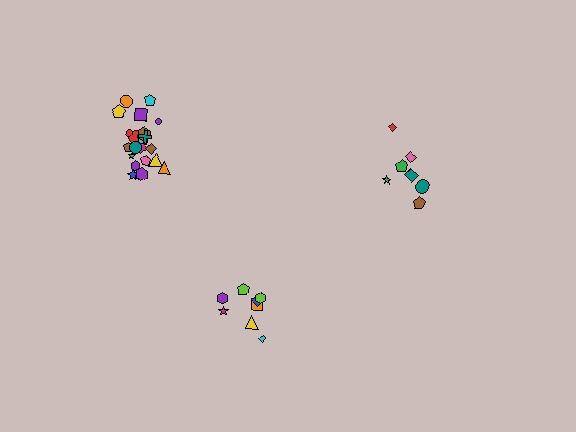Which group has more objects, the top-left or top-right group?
The top-left group.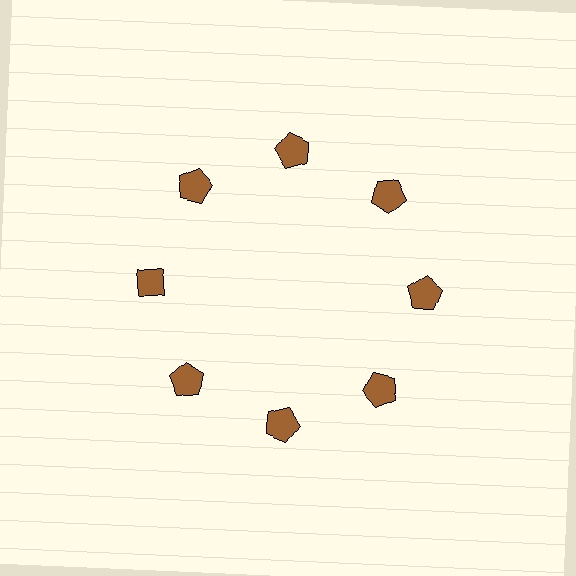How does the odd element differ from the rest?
It has a different shape: diamond instead of pentagon.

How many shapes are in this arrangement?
There are 8 shapes arranged in a ring pattern.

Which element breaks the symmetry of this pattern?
The brown diamond at roughly the 9 o'clock position breaks the symmetry. All other shapes are brown pentagons.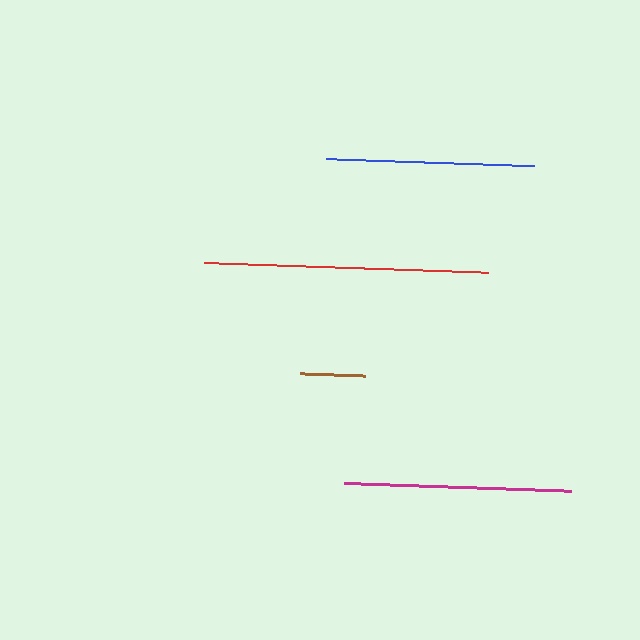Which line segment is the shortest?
The brown line is the shortest at approximately 65 pixels.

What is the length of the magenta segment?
The magenta segment is approximately 227 pixels long.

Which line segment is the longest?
The red line is the longest at approximately 284 pixels.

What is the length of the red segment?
The red segment is approximately 284 pixels long.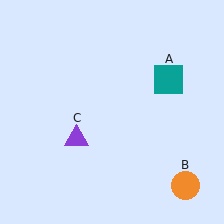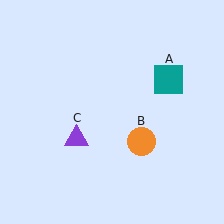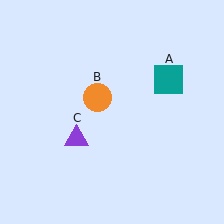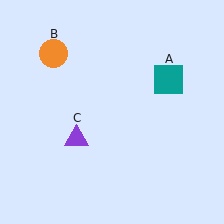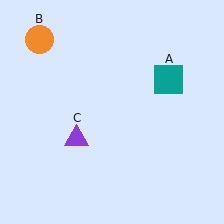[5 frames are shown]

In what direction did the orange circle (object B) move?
The orange circle (object B) moved up and to the left.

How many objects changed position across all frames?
1 object changed position: orange circle (object B).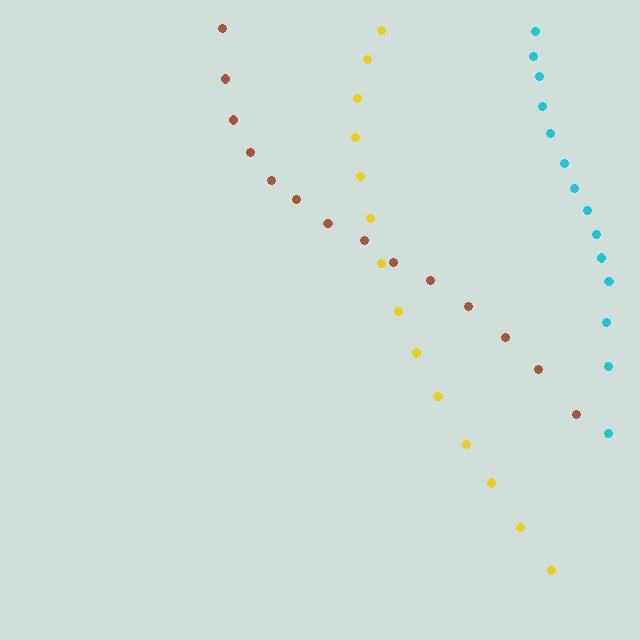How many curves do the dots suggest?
There are 3 distinct paths.